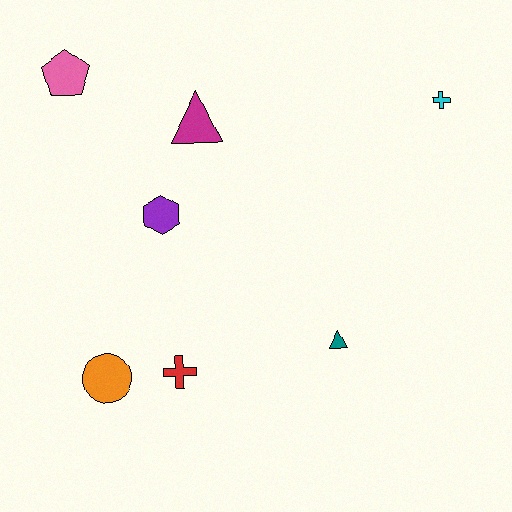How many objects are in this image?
There are 7 objects.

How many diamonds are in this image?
There are no diamonds.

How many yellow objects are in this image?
There are no yellow objects.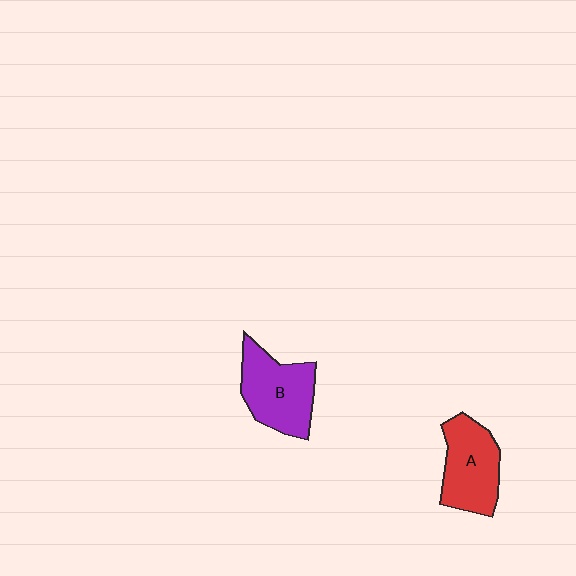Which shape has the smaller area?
Shape A (red).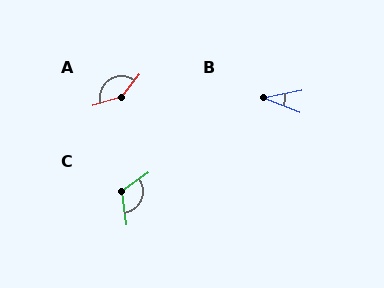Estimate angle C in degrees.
Approximately 118 degrees.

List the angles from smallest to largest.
B (32°), C (118°), A (145°).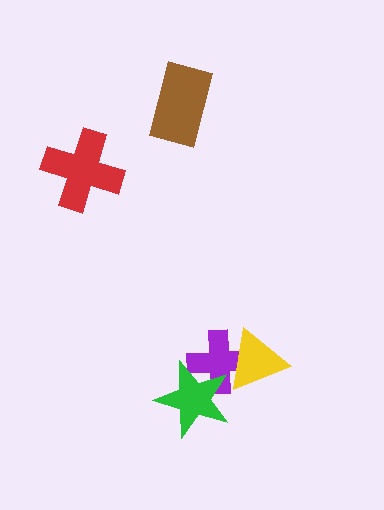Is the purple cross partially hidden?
Yes, it is partially covered by another shape.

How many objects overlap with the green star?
1 object overlaps with the green star.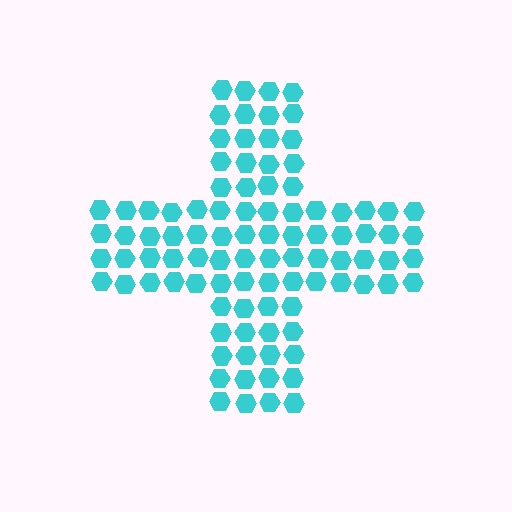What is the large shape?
The large shape is a cross.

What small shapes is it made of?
It is made of small hexagons.